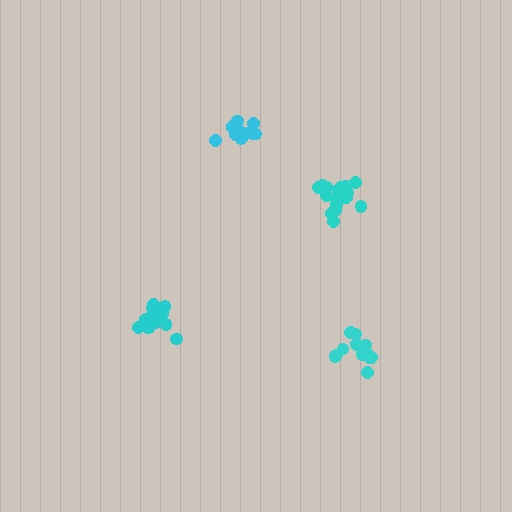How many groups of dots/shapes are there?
There are 4 groups.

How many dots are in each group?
Group 1: 12 dots, Group 2: 13 dots, Group 3: 14 dots, Group 4: 17 dots (56 total).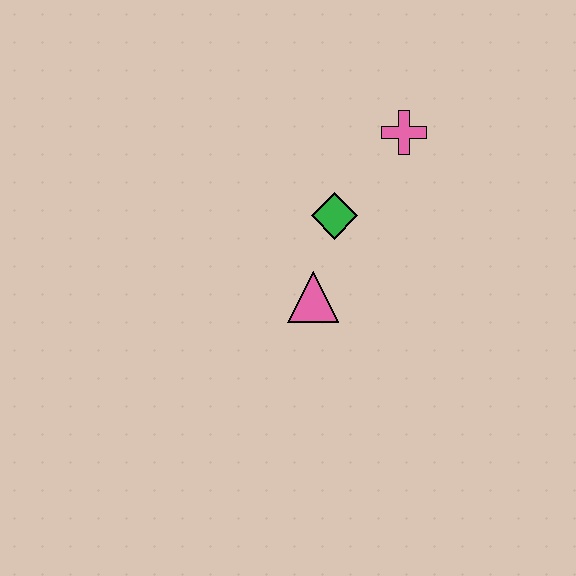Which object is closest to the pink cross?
The green diamond is closest to the pink cross.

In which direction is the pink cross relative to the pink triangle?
The pink cross is above the pink triangle.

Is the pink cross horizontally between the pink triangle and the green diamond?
No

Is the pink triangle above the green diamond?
No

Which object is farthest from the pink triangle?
The pink cross is farthest from the pink triangle.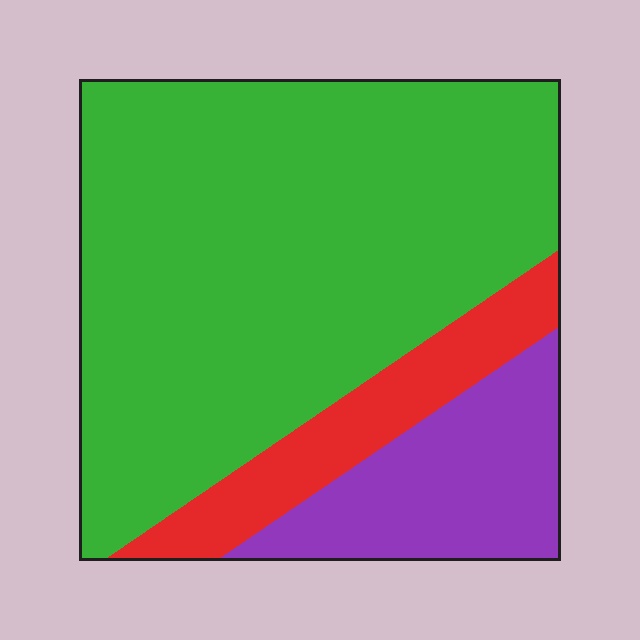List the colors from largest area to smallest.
From largest to smallest: green, purple, red.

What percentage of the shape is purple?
Purple takes up about one sixth (1/6) of the shape.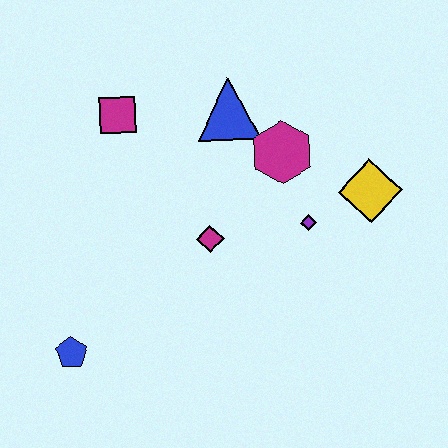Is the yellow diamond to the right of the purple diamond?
Yes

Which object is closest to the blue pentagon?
The magenta diamond is closest to the blue pentagon.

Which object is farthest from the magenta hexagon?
The blue pentagon is farthest from the magenta hexagon.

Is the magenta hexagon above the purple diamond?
Yes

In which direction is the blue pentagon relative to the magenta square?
The blue pentagon is below the magenta square.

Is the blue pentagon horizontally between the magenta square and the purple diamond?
No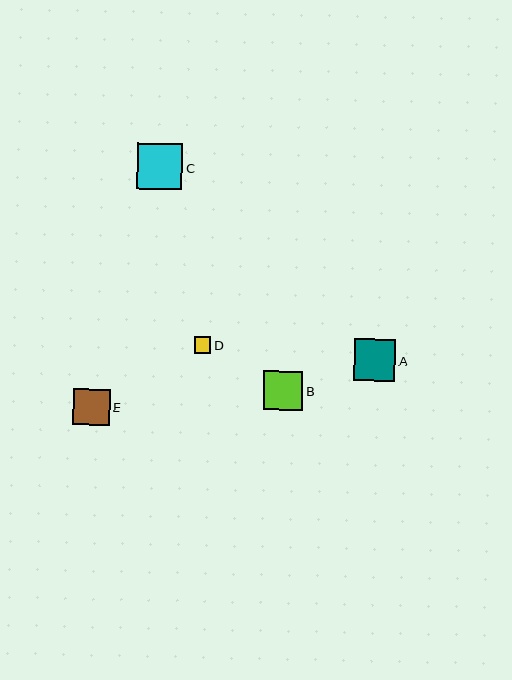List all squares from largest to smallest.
From largest to smallest: C, A, B, E, D.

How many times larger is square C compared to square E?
Square C is approximately 1.3 times the size of square E.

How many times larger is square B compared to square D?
Square B is approximately 2.4 times the size of square D.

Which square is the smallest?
Square D is the smallest with a size of approximately 16 pixels.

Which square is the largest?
Square C is the largest with a size of approximately 45 pixels.